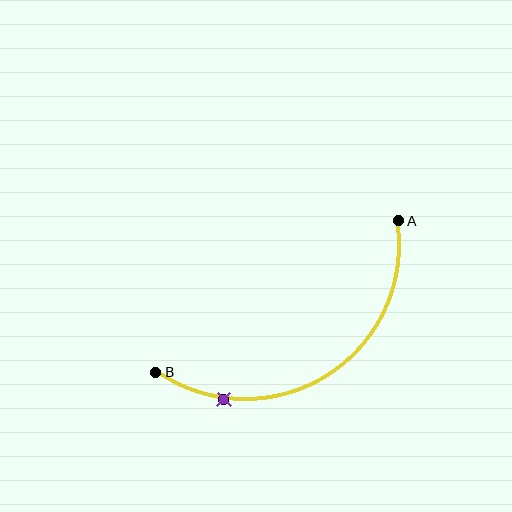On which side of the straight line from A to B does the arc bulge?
The arc bulges below the straight line connecting A and B.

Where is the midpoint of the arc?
The arc midpoint is the point on the curve farthest from the straight line joining A and B. It sits below that line.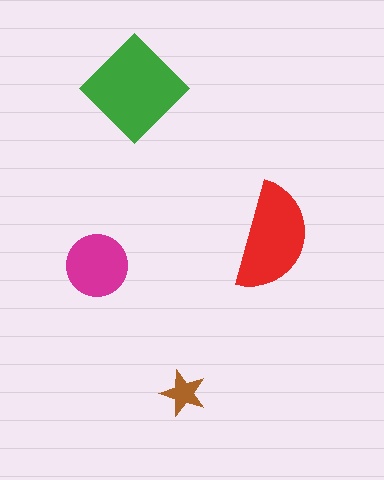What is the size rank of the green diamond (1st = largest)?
1st.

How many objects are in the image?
There are 4 objects in the image.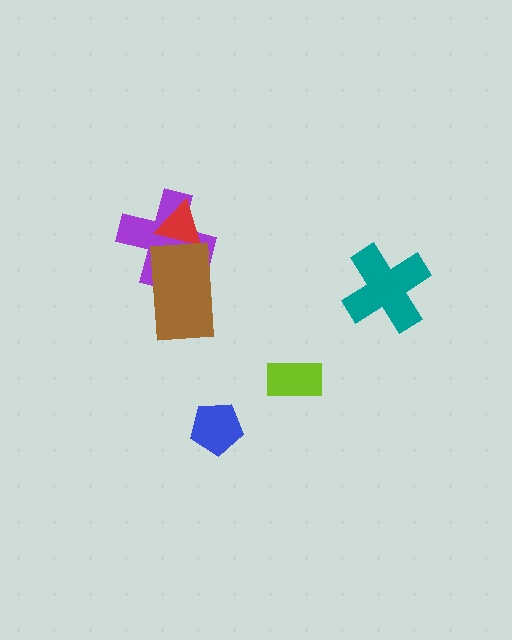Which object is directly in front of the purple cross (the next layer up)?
The red triangle is directly in front of the purple cross.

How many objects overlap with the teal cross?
0 objects overlap with the teal cross.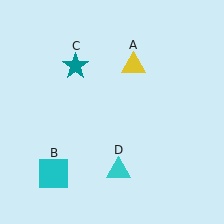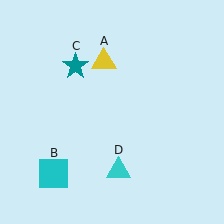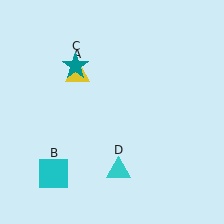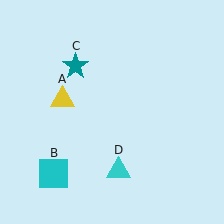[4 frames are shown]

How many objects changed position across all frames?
1 object changed position: yellow triangle (object A).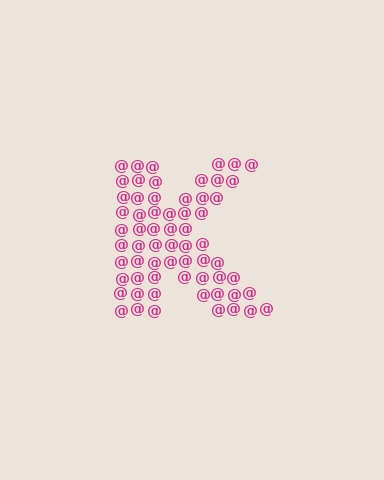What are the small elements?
The small elements are at signs.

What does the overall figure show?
The overall figure shows the letter K.